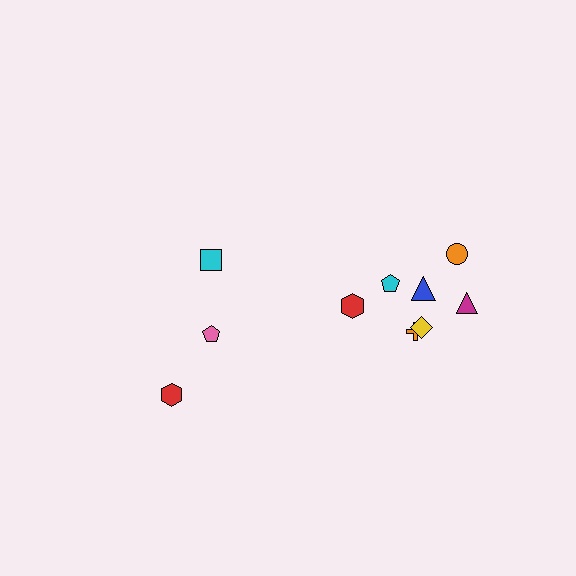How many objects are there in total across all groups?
There are 10 objects.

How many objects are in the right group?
There are 7 objects.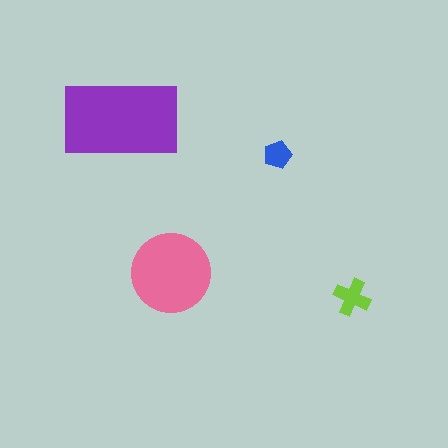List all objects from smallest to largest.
The blue pentagon, the lime cross, the pink circle, the purple rectangle.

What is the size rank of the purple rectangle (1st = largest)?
1st.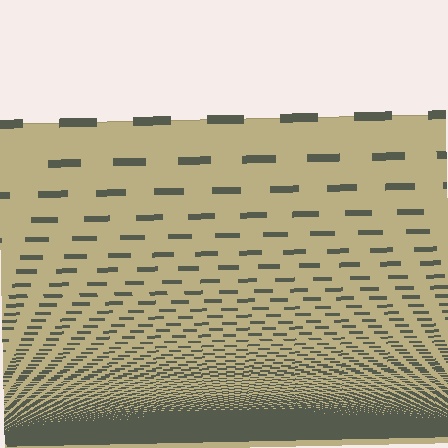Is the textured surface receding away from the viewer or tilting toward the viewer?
The surface appears to tilt toward the viewer. Texture elements get larger and sparser toward the top.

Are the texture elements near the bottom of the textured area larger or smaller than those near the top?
Smaller. The gradient is inverted — elements near the bottom are smaller and denser.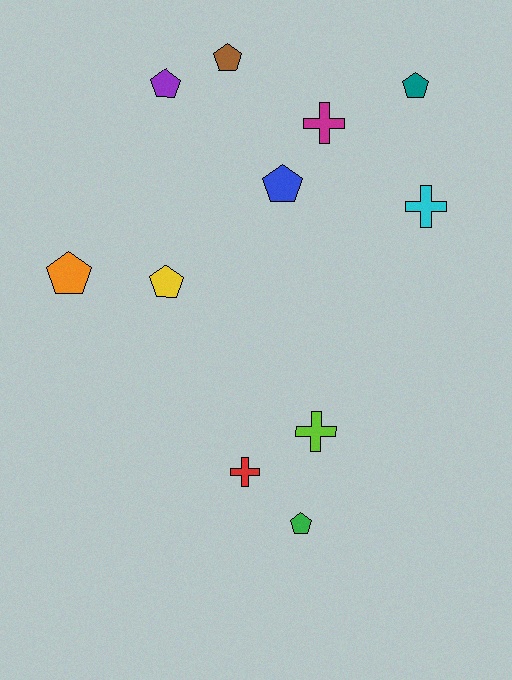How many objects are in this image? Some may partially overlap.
There are 11 objects.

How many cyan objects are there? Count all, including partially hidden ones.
There is 1 cyan object.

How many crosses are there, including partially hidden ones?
There are 4 crosses.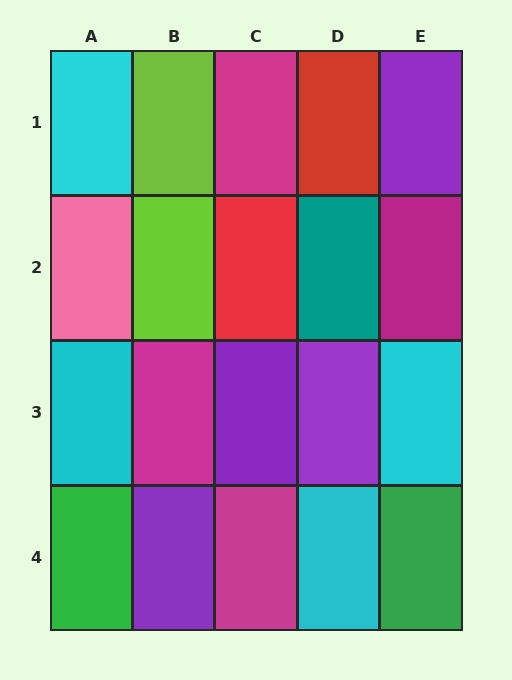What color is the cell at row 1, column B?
Lime.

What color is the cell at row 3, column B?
Magenta.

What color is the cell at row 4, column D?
Cyan.